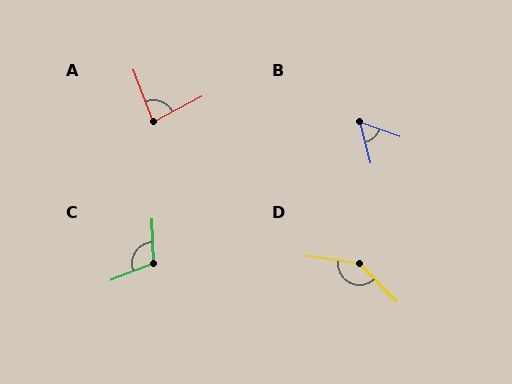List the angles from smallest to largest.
B (55°), A (83°), C (109°), D (142°).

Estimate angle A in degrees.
Approximately 83 degrees.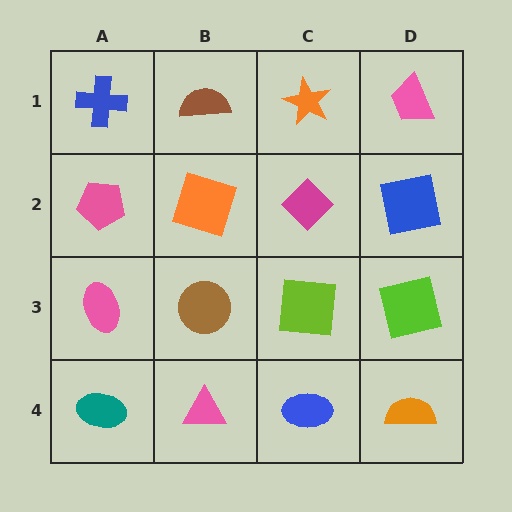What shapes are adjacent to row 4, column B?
A brown circle (row 3, column B), a teal ellipse (row 4, column A), a blue ellipse (row 4, column C).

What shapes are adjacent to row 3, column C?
A magenta diamond (row 2, column C), a blue ellipse (row 4, column C), a brown circle (row 3, column B), a lime square (row 3, column D).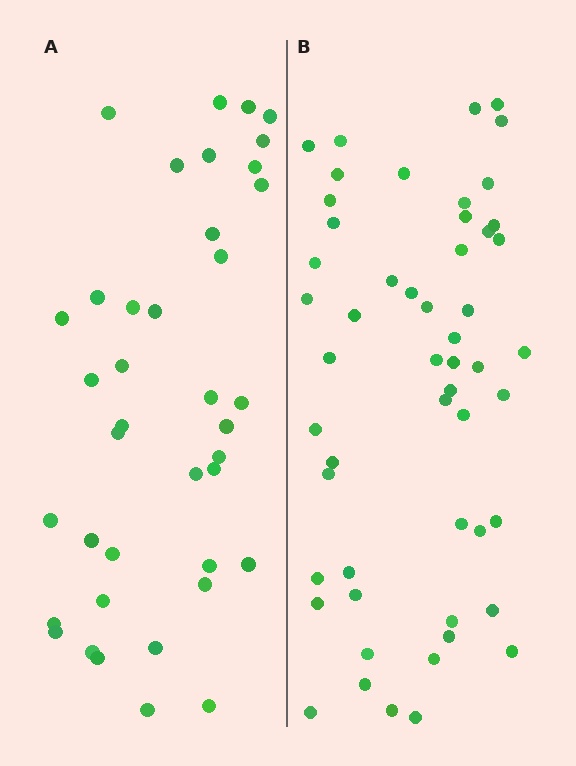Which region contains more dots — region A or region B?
Region B (the right region) has more dots.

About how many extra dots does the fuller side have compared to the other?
Region B has approximately 15 more dots than region A.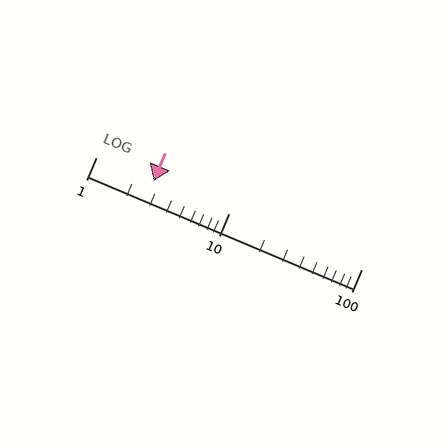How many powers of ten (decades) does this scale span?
The scale spans 2 decades, from 1 to 100.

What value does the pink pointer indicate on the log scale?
The pointer indicates approximately 2.7.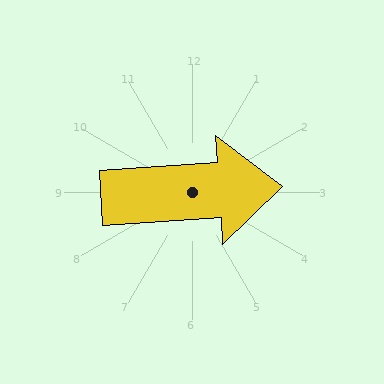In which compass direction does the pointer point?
East.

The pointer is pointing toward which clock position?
Roughly 3 o'clock.